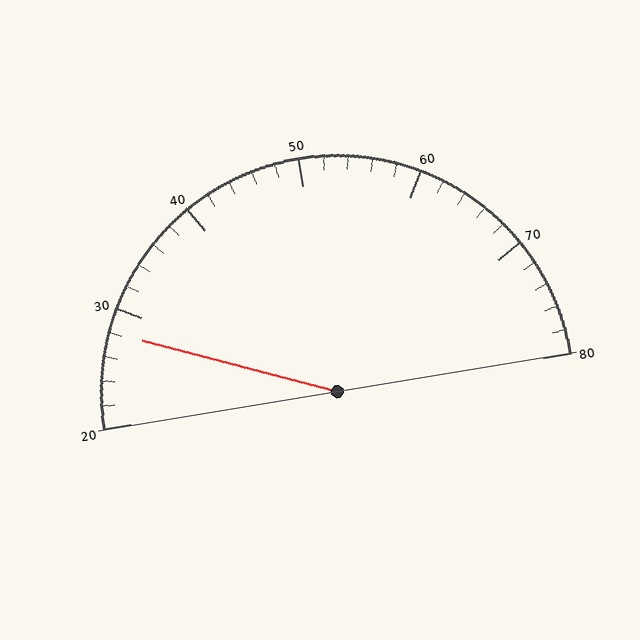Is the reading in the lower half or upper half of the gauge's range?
The reading is in the lower half of the range (20 to 80).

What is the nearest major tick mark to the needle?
The nearest major tick mark is 30.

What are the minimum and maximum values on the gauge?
The gauge ranges from 20 to 80.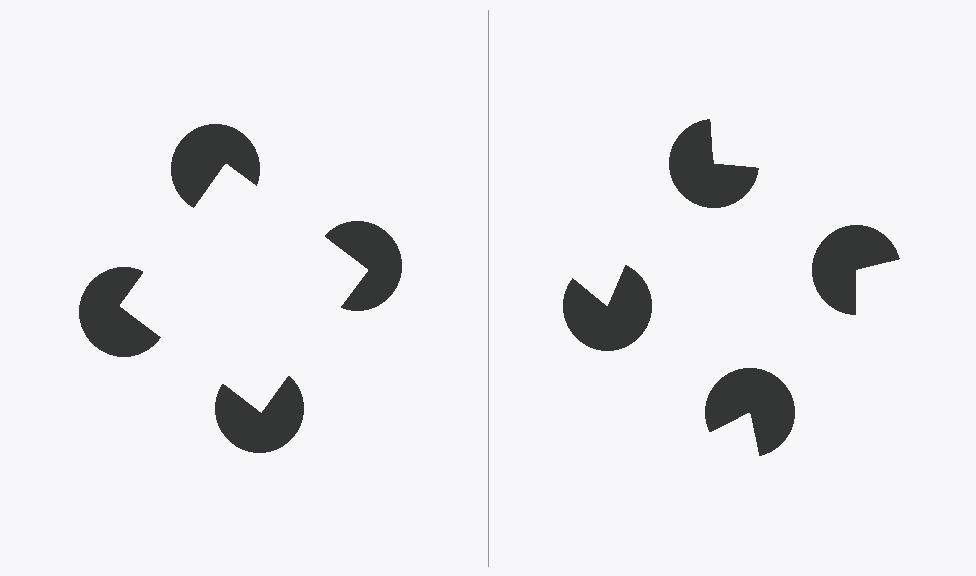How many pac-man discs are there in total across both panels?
8 — 4 on each side.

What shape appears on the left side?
An illusory square.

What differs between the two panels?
The pac-man discs are positioned identically on both sides; only the wedge orientations differ. On the left they align to a square; on the right they are misaligned.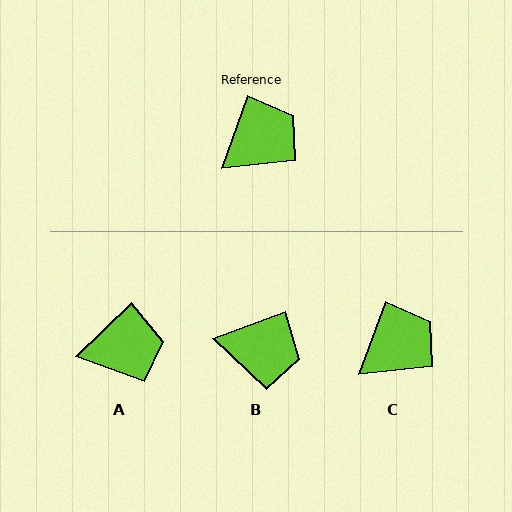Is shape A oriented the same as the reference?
No, it is off by about 27 degrees.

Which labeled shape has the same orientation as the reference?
C.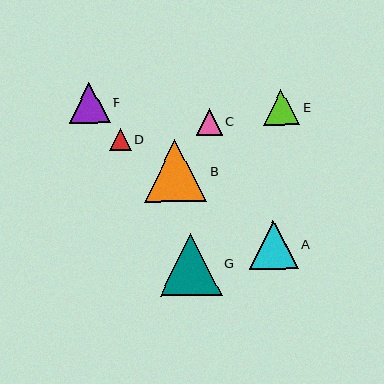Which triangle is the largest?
Triangle B is the largest with a size of approximately 63 pixels.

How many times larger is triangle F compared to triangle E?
Triangle F is approximately 1.1 times the size of triangle E.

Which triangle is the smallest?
Triangle D is the smallest with a size of approximately 22 pixels.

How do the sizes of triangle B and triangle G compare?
Triangle B and triangle G are approximately the same size.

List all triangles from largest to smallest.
From largest to smallest: B, G, A, F, E, C, D.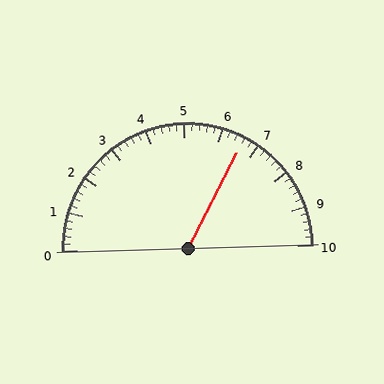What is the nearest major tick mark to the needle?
The nearest major tick mark is 7.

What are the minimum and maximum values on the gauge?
The gauge ranges from 0 to 10.